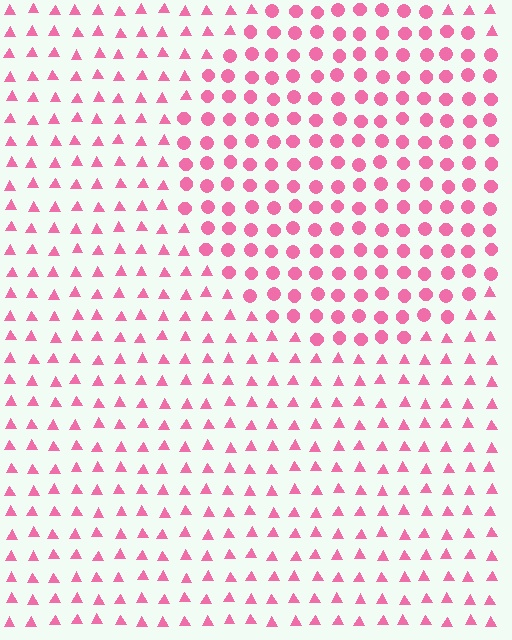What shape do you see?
I see a circle.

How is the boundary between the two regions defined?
The boundary is defined by a change in element shape: circles inside vs. triangles outside. All elements share the same color and spacing.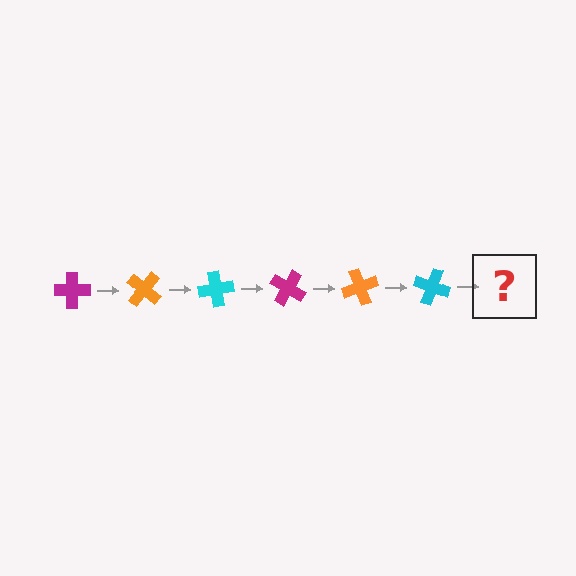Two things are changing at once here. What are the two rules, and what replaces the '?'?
The two rules are that it rotates 40 degrees each step and the color cycles through magenta, orange, and cyan. The '?' should be a magenta cross, rotated 240 degrees from the start.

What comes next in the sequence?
The next element should be a magenta cross, rotated 240 degrees from the start.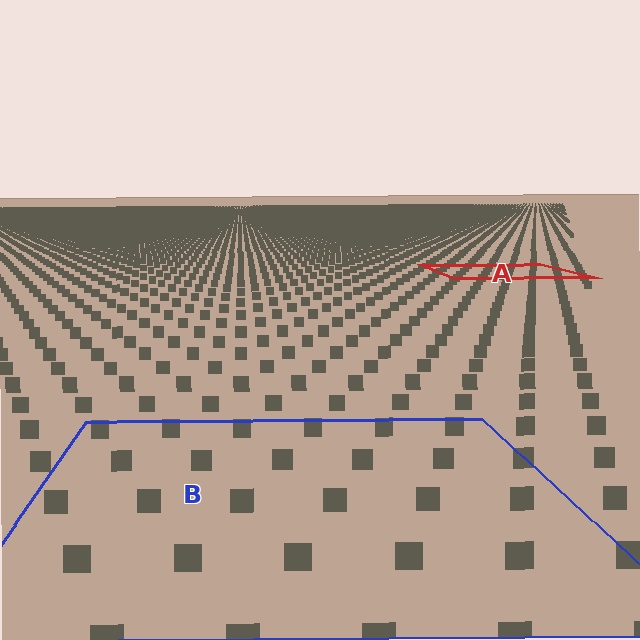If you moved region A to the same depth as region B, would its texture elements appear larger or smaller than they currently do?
They would appear larger. At a closer depth, the same texture elements are projected at a bigger on-screen size.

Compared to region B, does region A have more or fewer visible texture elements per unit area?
Region A has more texture elements per unit area — they are packed more densely because it is farther away.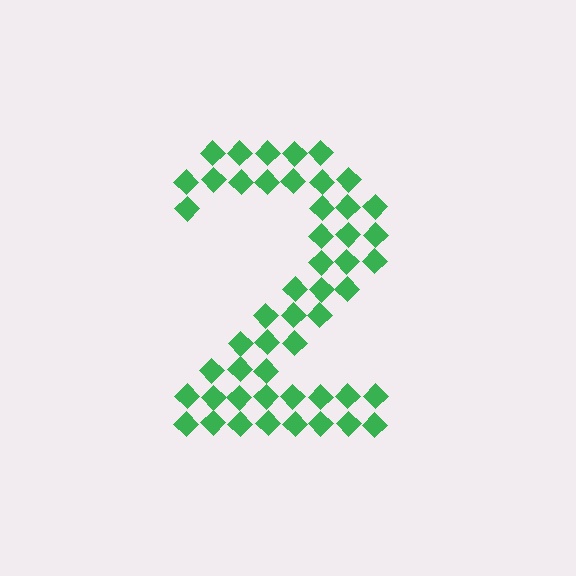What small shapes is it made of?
It is made of small diamonds.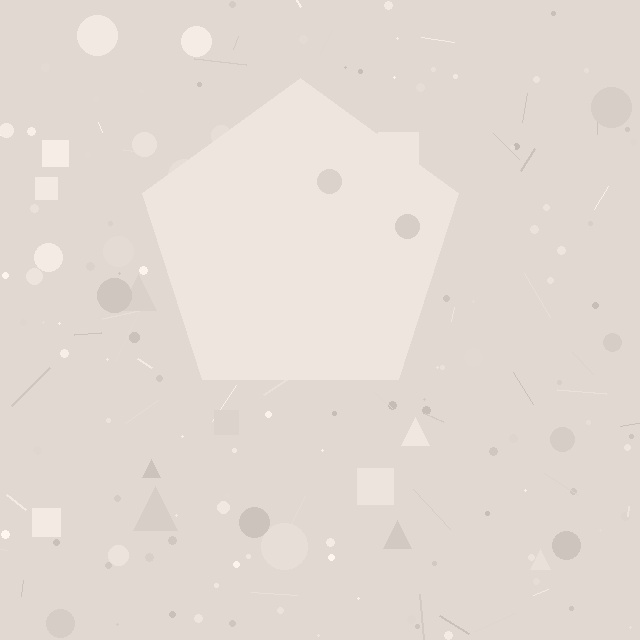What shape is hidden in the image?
A pentagon is hidden in the image.